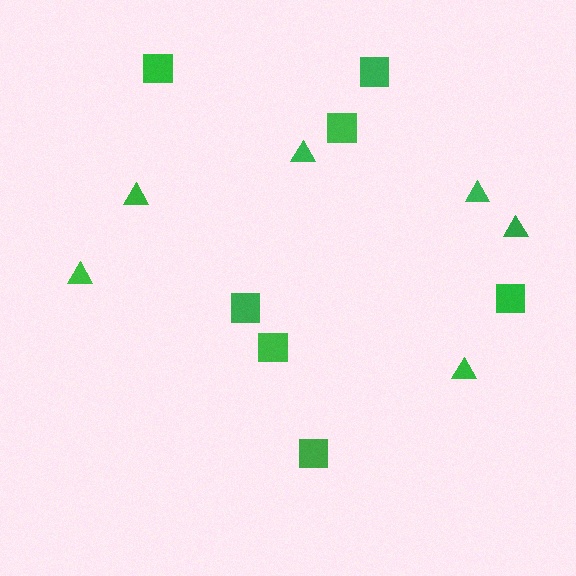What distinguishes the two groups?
There are 2 groups: one group of triangles (6) and one group of squares (7).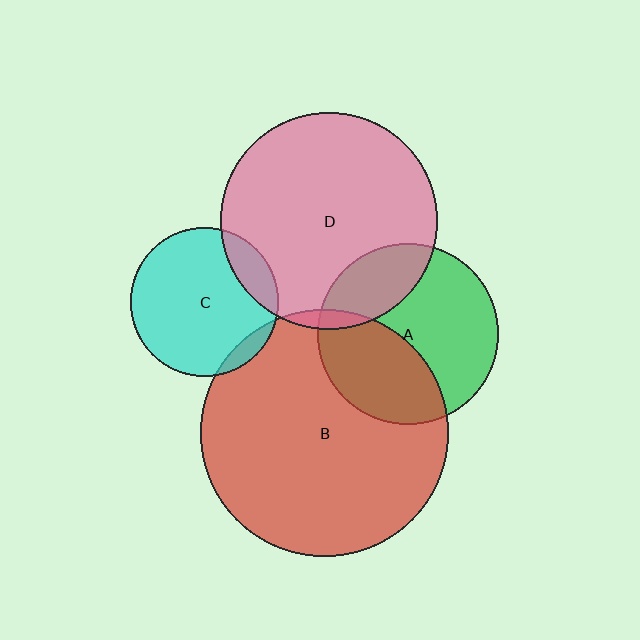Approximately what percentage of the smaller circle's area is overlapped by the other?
Approximately 5%.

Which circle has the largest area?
Circle B (red).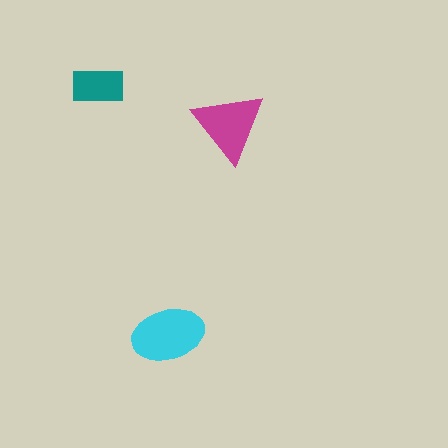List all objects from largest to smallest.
The cyan ellipse, the magenta triangle, the teal rectangle.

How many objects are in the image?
There are 3 objects in the image.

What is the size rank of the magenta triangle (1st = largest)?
2nd.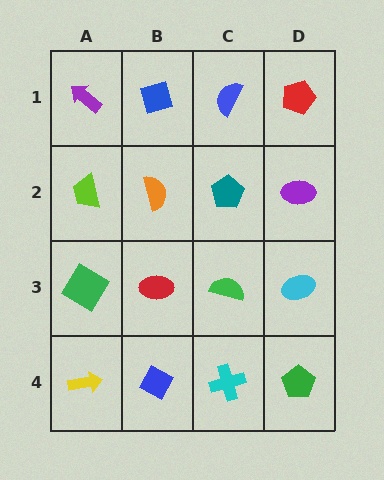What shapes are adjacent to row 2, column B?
A blue diamond (row 1, column B), a red ellipse (row 3, column B), a lime trapezoid (row 2, column A), a teal pentagon (row 2, column C).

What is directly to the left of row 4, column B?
A yellow arrow.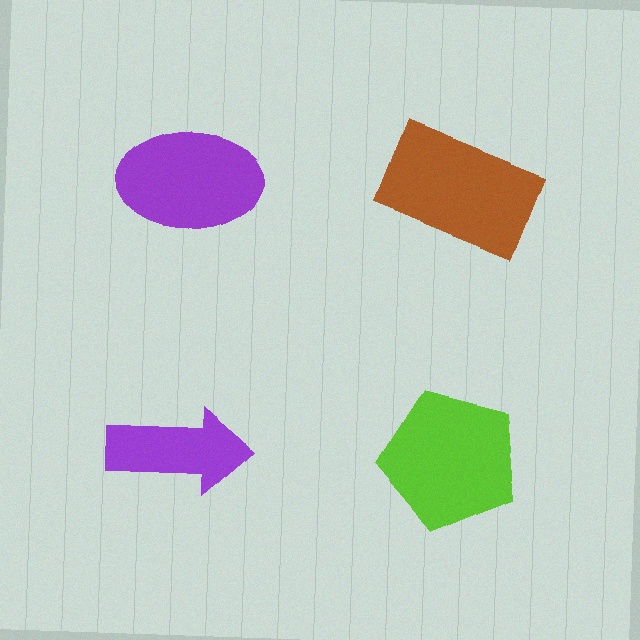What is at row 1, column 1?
A purple ellipse.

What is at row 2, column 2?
A lime pentagon.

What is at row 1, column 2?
A brown rectangle.